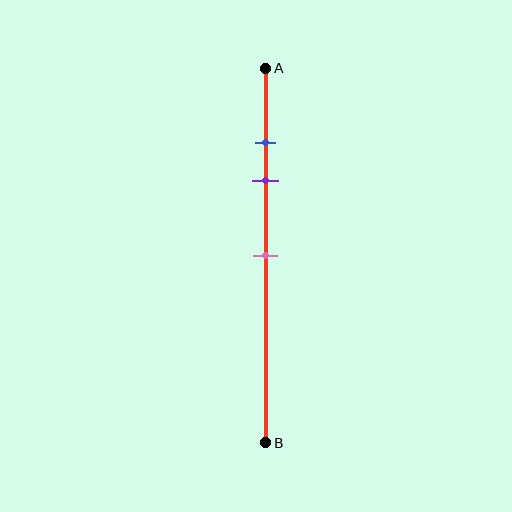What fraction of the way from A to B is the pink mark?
The pink mark is approximately 50% (0.5) of the way from A to B.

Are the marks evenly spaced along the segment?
No, the marks are not evenly spaced.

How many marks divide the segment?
There are 3 marks dividing the segment.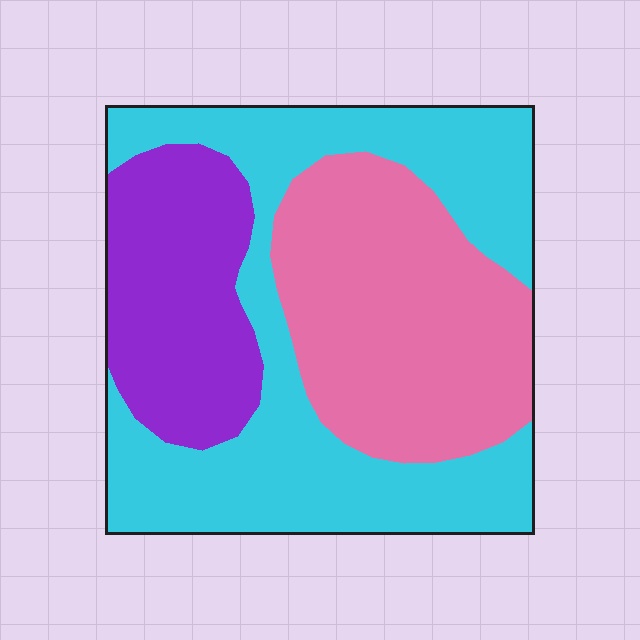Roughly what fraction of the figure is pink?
Pink covers around 35% of the figure.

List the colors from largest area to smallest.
From largest to smallest: cyan, pink, purple.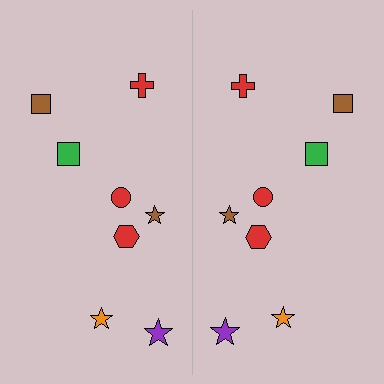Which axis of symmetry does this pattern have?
The pattern has a vertical axis of symmetry running through the center of the image.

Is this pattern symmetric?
Yes, this pattern has bilateral (reflection) symmetry.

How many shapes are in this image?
There are 16 shapes in this image.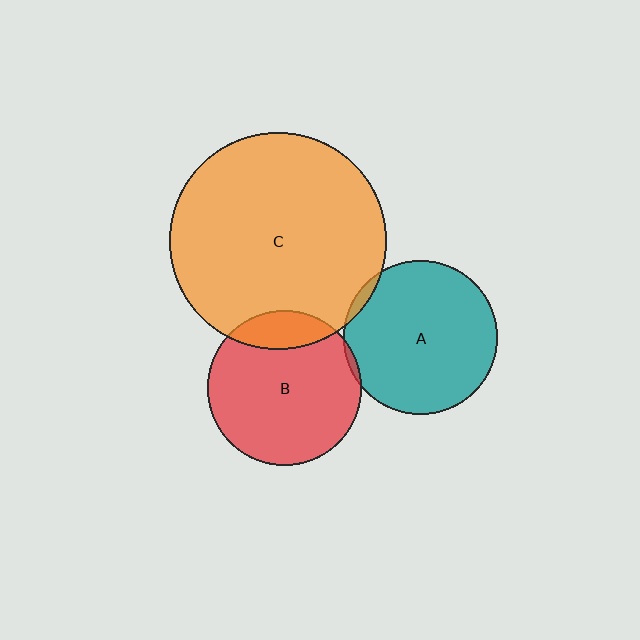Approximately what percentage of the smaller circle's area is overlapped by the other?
Approximately 5%.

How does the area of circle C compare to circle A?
Approximately 2.0 times.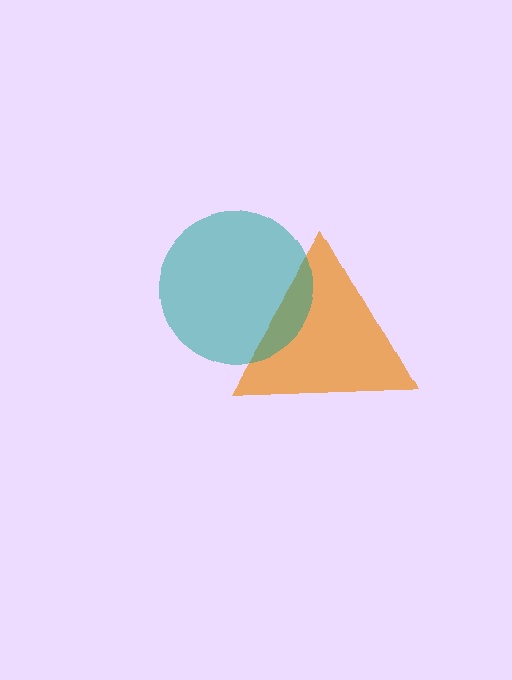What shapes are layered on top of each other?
The layered shapes are: an orange triangle, a teal circle.